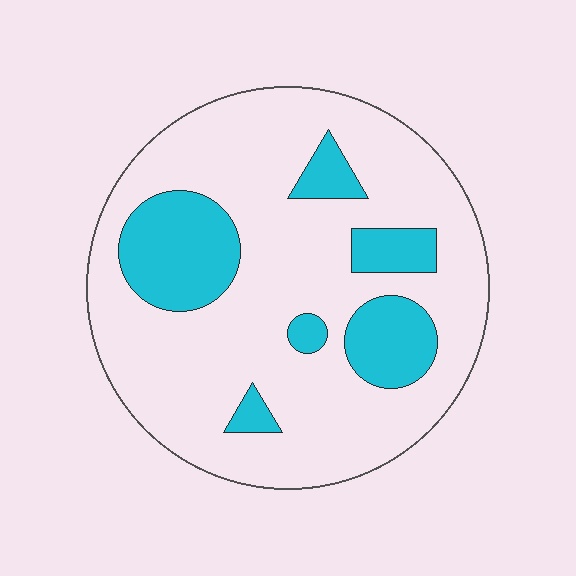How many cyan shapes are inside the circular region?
6.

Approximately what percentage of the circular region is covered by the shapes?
Approximately 20%.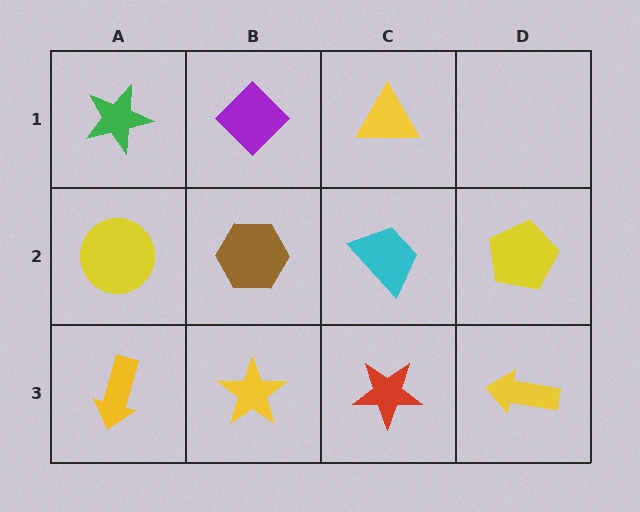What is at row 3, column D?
A yellow arrow.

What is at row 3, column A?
A yellow arrow.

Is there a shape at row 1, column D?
No, that cell is empty.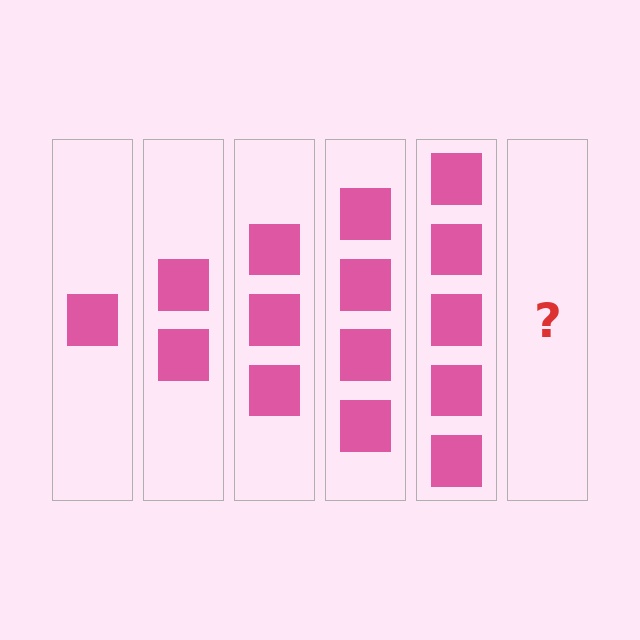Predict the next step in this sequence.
The next step is 6 squares.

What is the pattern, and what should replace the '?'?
The pattern is that each step adds one more square. The '?' should be 6 squares.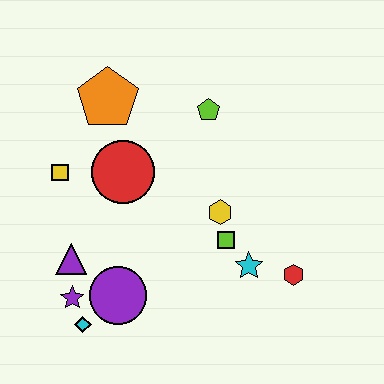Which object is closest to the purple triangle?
The purple star is closest to the purple triangle.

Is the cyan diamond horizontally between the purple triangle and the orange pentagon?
Yes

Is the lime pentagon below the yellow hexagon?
No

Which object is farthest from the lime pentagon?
The cyan diamond is farthest from the lime pentagon.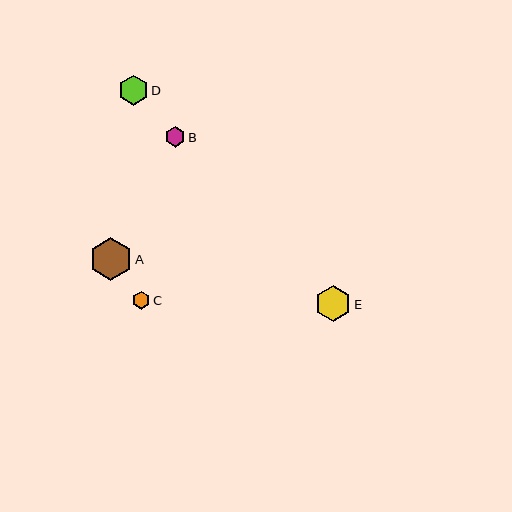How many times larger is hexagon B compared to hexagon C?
Hexagon B is approximately 1.1 times the size of hexagon C.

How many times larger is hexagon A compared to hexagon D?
Hexagon A is approximately 1.4 times the size of hexagon D.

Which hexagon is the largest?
Hexagon A is the largest with a size of approximately 43 pixels.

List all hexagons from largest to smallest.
From largest to smallest: A, E, D, B, C.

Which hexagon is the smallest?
Hexagon C is the smallest with a size of approximately 18 pixels.